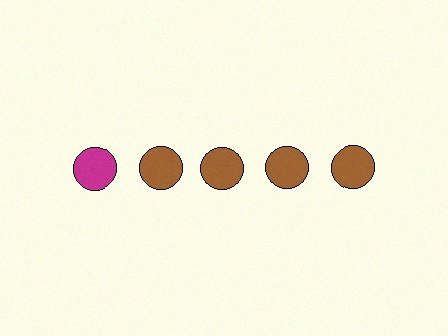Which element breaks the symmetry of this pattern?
The magenta circle in the top row, leftmost column breaks the symmetry. All other shapes are brown circles.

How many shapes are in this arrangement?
There are 5 shapes arranged in a grid pattern.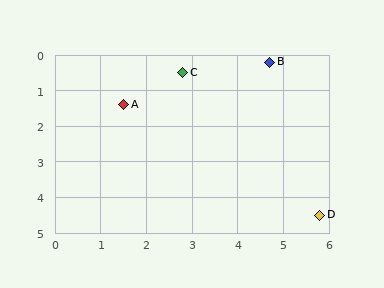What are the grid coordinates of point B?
Point B is at approximately (4.7, 0.2).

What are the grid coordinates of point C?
Point C is at approximately (2.8, 0.5).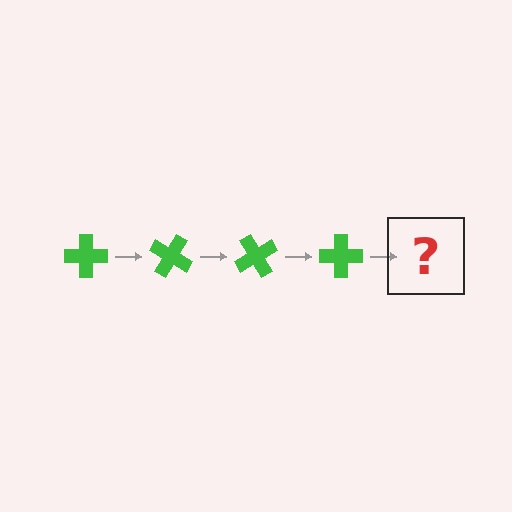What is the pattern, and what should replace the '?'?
The pattern is that the cross rotates 30 degrees each step. The '?' should be a green cross rotated 120 degrees.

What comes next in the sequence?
The next element should be a green cross rotated 120 degrees.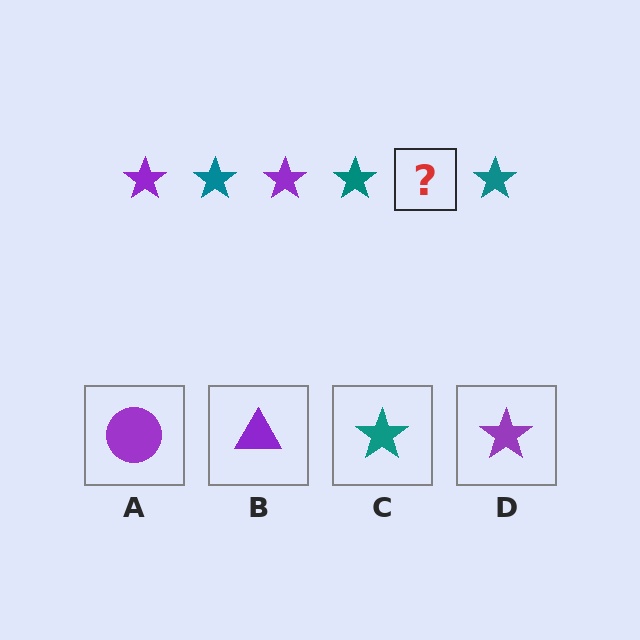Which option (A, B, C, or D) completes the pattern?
D.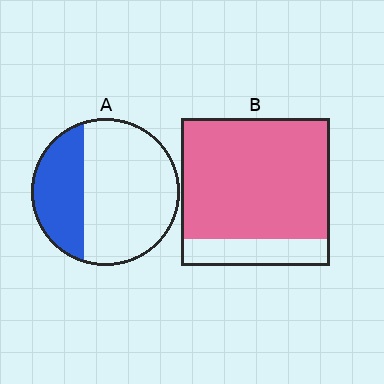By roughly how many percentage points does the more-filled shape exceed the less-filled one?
By roughly 50 percentage points (B over A).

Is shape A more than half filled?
No.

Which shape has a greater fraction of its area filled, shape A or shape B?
Shape B.